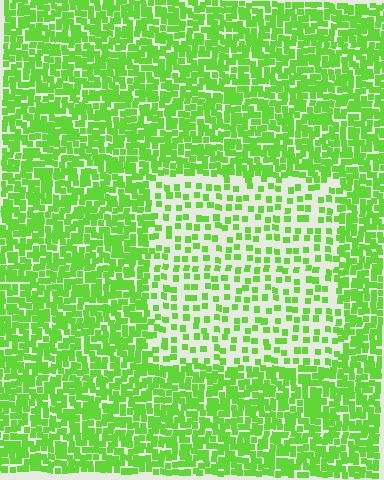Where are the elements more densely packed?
The elements are more densely packed outside the rectangle boundary.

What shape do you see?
I see a rectangle.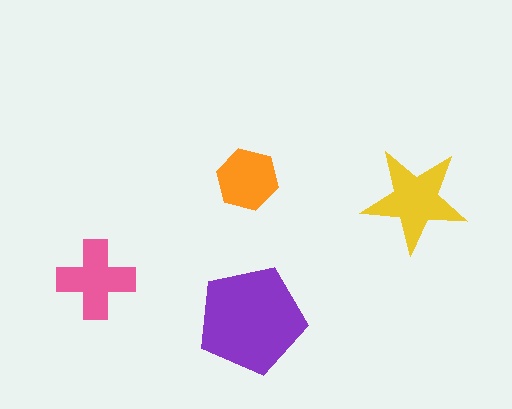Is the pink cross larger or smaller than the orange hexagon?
Larger.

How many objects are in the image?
There are 4 objects in the image.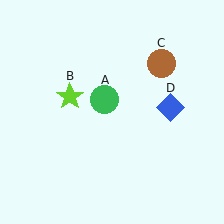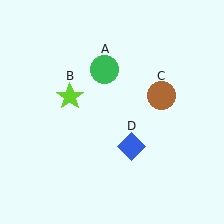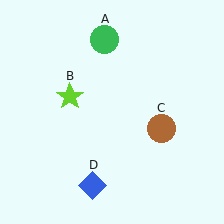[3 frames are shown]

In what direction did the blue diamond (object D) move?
The blue diamond (object D) moved down and to the left.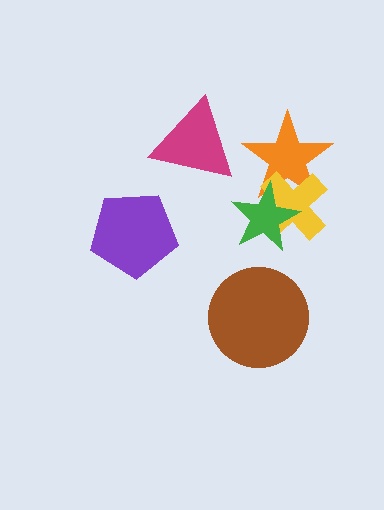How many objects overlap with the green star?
2 objects overlap with the green star.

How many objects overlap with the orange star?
2 objects overlap with the orange star.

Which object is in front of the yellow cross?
The green star is in front of the yellow cross.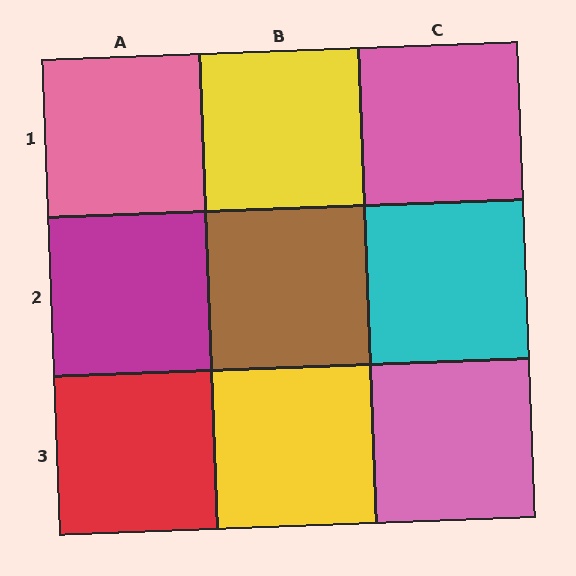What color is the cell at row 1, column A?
Pink.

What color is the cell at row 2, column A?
Magenta.